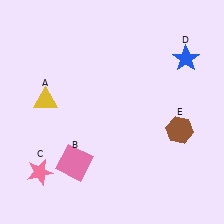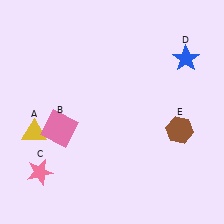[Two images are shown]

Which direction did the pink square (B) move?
The pink square (B) moved up.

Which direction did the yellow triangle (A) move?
The yellow triangle (A) moved down.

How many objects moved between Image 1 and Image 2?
2 objects moved between the two images.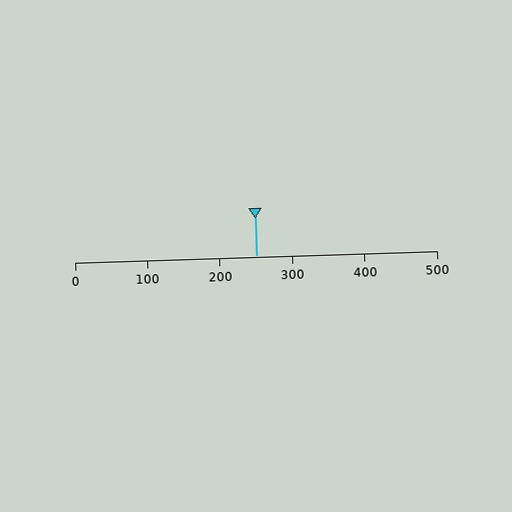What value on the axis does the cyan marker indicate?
The marker indicates approximately 250.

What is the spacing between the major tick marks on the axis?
The major ticks are spaced 100 apart.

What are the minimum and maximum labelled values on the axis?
The axis runs from 0 to 500.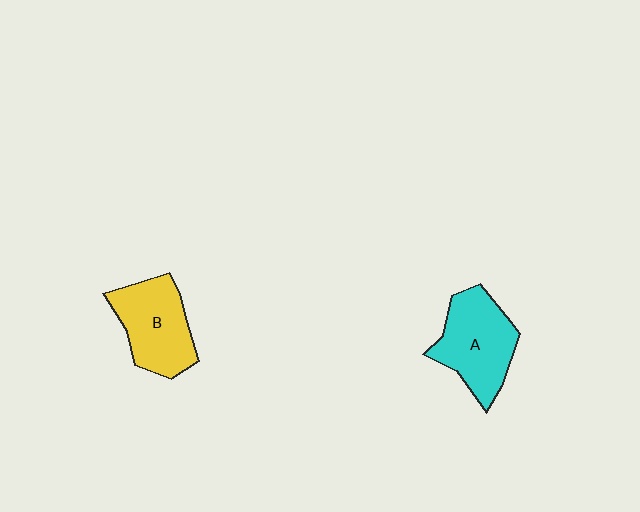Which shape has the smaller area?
Shape B (yellow).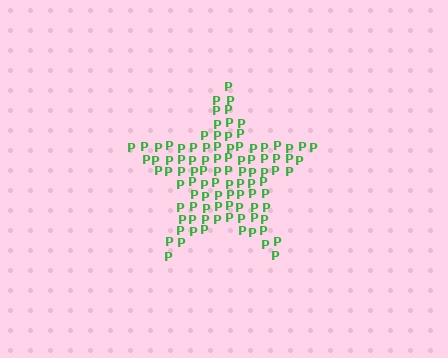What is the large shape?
The large shape is a star.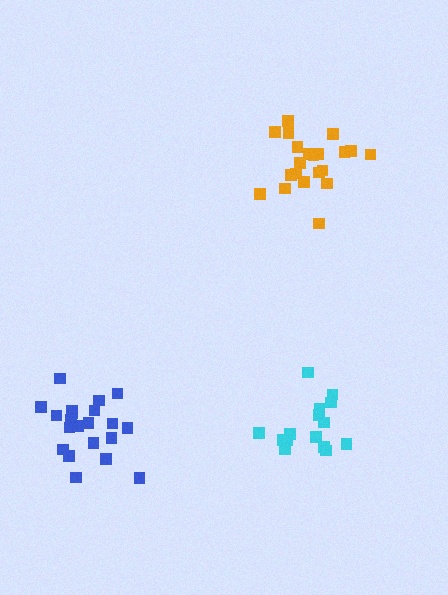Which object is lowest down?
The blue cluster is bottommost.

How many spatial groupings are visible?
There are 3 spatial groupings.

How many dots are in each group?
Group 1: 21 dots, Group 2: 21 dots, Group 3: 15 dots (57 total).